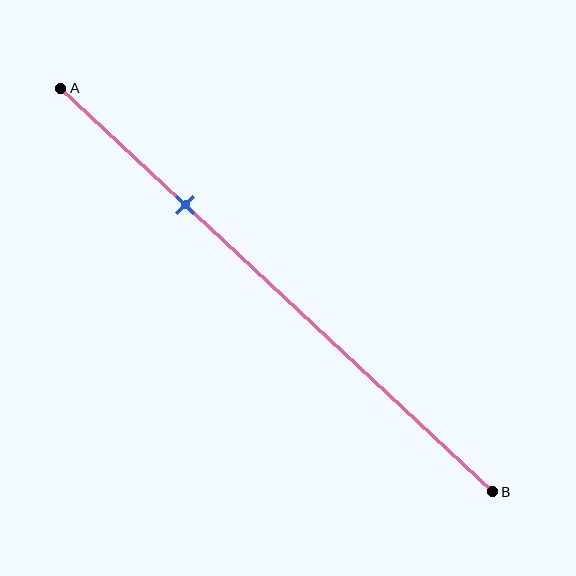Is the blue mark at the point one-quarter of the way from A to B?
No, the mark is at about 30% from A, not at the 25% one-quarter point.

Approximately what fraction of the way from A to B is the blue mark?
The blue mark is approximately 30% of the way from A to B.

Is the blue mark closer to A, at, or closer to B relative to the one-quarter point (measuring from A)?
The blue mark is closer to point B than the one-quarter point of segment AB.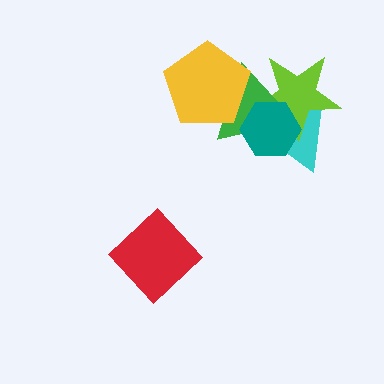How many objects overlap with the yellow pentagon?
1 object overlaps with the yellow pentagon.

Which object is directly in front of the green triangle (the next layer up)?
The teal hexagon is directly in front of the green triangle.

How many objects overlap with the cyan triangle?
3 objects overlap with the cyan triangle.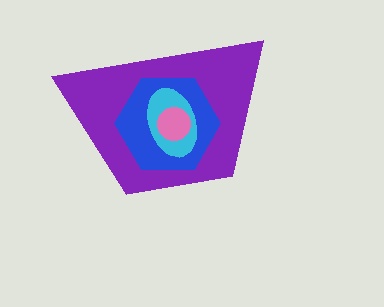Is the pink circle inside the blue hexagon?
Yes.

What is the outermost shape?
The purple trapezoid.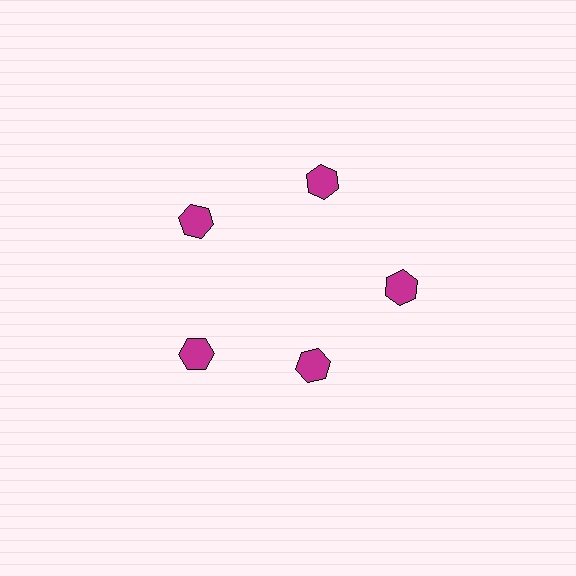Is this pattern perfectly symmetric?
No. The 5 magenta hexagons are arranged in a ring, but one element near the 5 o'clock position is pulled inward toward the center, breaking the 5-fold rotational symmetry.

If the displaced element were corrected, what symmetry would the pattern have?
It would have 5-fold rotational symmetry — the pattern would map onto itself every 72 degrees.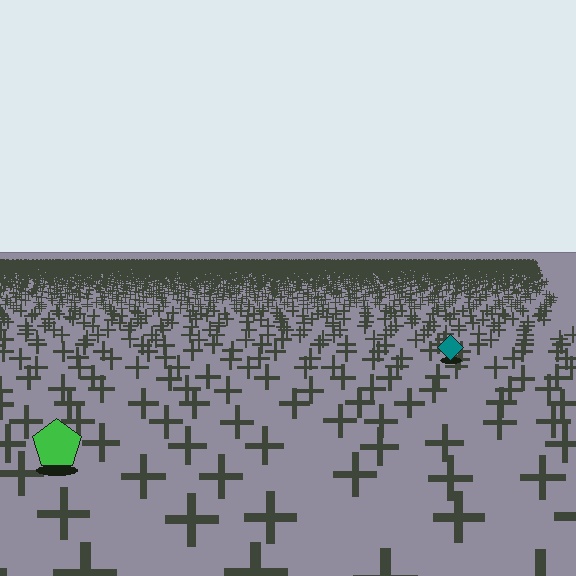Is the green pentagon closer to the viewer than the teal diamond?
Yes. The green pentagon is closer — you can tell from the texture gradient: the ground texture is coarser near it.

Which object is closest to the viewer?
The green pentagon is closest. The texture marks near it are larger and more spread out.